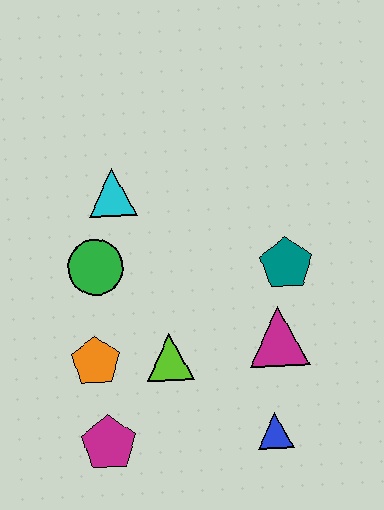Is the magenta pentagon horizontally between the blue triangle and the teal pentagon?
No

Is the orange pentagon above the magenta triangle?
No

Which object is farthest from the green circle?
The blue triangle is farthest from the green circle.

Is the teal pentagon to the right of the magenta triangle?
Yes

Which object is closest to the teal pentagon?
The magenta triangle is closest to the teal pentagon.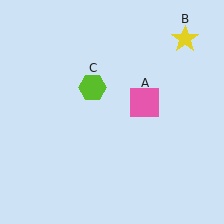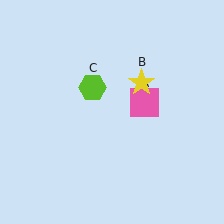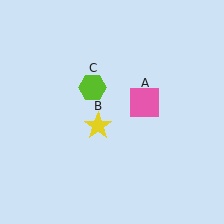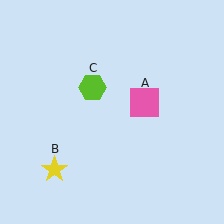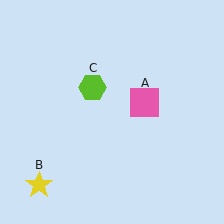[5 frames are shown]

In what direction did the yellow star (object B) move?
The yellow star (object B) moved down and to the left.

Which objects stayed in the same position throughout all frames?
Pink square (object A) and lime hexagon (object C) remained stationary.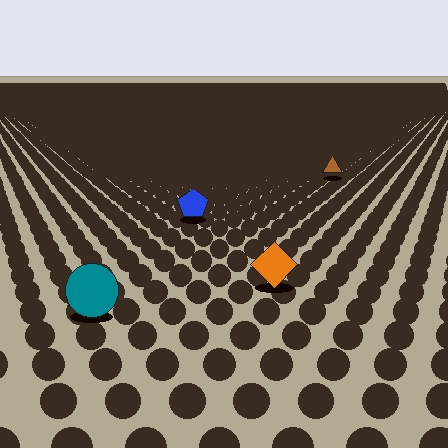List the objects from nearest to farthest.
From nearest to farthest: the teal circle, the orange diamond, the blue pentagon, the brown triangle.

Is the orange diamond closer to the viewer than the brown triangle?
Yes. The orange diamond is closer — you can tell from the texture gradient: the ground texture is coarser near it.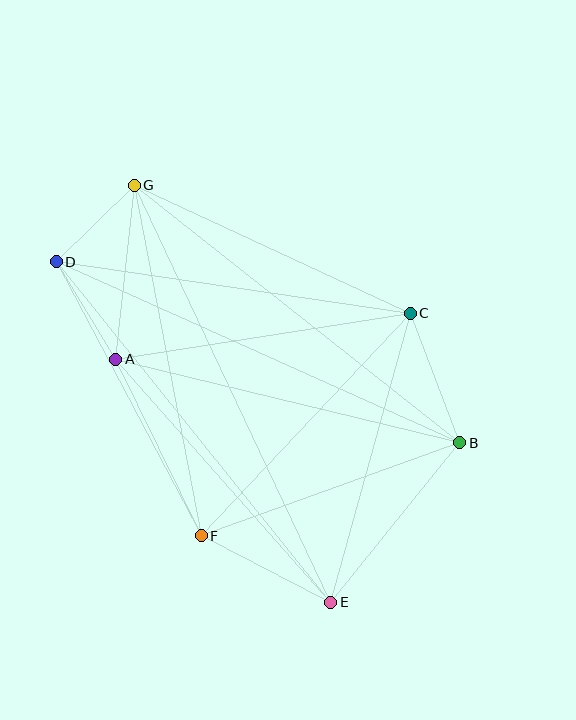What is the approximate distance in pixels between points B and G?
The distance between B and G is approximately 415 pixels.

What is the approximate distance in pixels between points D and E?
The distance between D and E is approximately 437 pixels.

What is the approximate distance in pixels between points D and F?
The distance between D and F is approximately 310 pixels.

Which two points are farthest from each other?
Points E and G are farthest from each other.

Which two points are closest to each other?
Points D and G are closest to each other.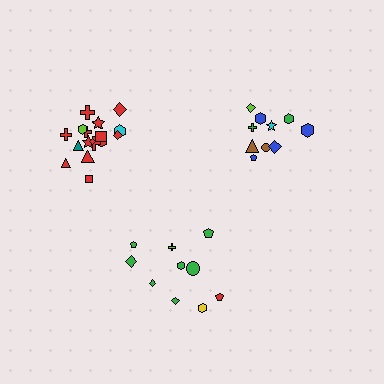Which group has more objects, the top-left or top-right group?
The top-left group.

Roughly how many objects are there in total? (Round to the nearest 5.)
Roughly 40 objects in total.